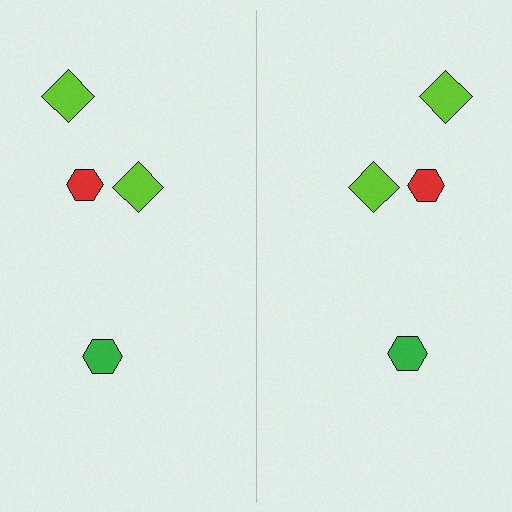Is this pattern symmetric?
Yes, this pattern has bilateral (reflection) symmetry.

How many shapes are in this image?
There are 8 shapes in this image.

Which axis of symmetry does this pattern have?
The pattern has a vertical axis of symmetry running through the center of the image.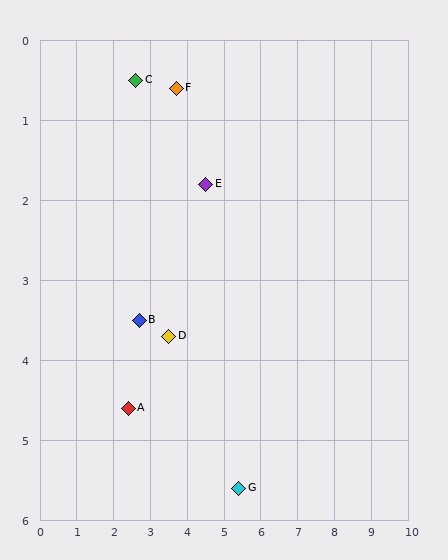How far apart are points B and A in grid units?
Points B and A are about 1.1 grid units apart.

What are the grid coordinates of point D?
Point D is at approximately (3.5, 3.7).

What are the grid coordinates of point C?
Point C is at approximately (2.6, 0.5).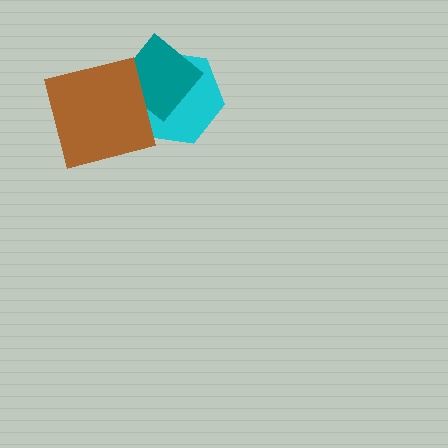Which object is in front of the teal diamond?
The brown square is in front of the teal diamond.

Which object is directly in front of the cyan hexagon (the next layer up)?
The teal diamond is directly in front of the cyan hexagon.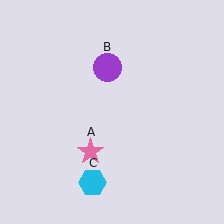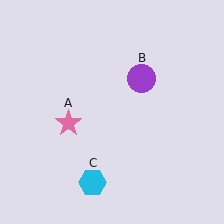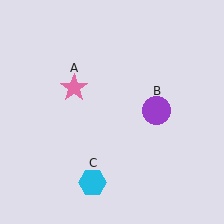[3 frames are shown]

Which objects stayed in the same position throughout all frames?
Cyan hexagon (object C) remained stationary.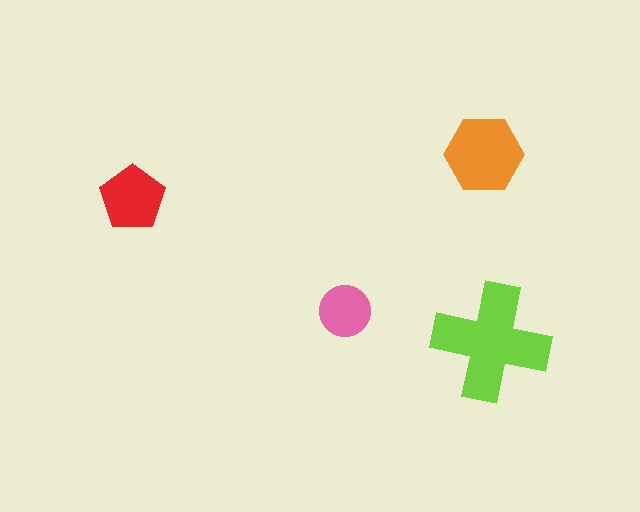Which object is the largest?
The lime cross.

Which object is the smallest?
The pink circle.